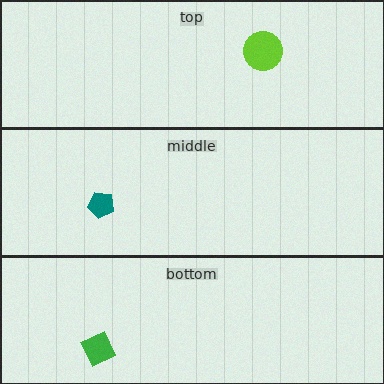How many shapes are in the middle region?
1.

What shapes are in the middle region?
The teal pentagon.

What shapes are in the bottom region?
The green diamond.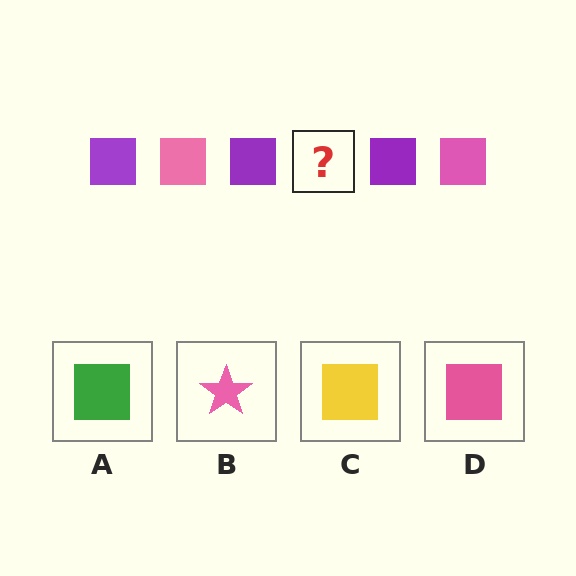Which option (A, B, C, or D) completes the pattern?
D.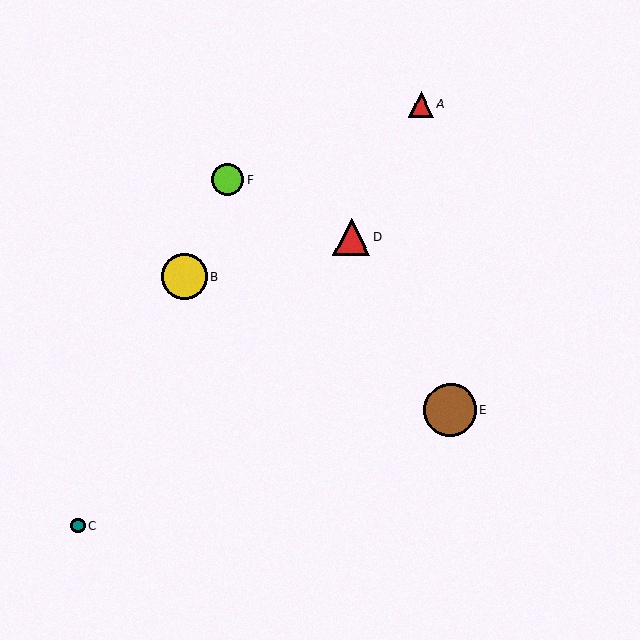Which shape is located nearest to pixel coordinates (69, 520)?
The teal circle (labeled C) at (78, 526) is nearest to that location.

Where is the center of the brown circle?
The center of the brown circle is at (450, 410).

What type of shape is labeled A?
Shape A is a red triangle.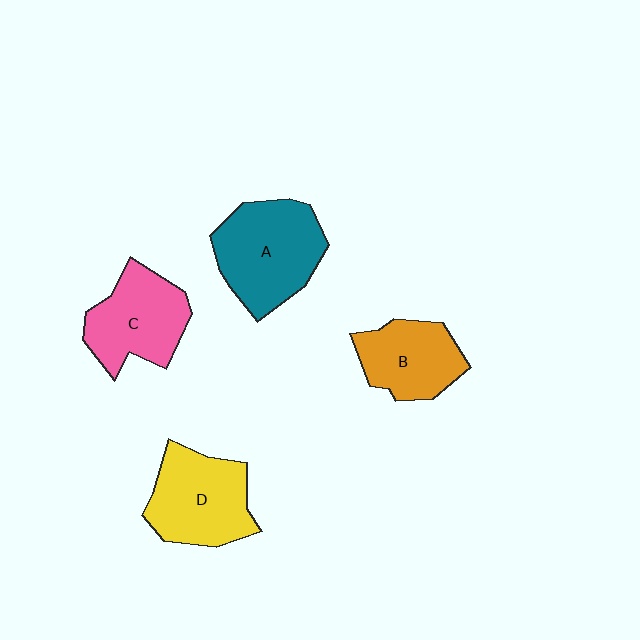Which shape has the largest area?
Shape A (teal).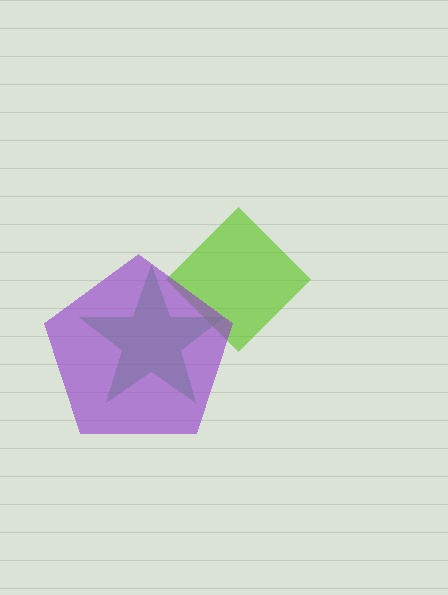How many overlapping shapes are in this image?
There are 3 overlapping shapes in the image.